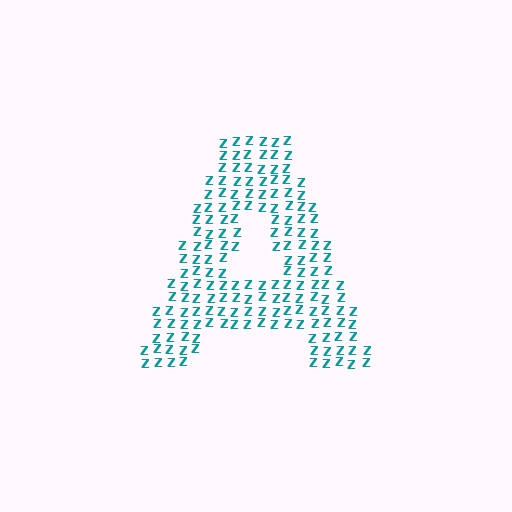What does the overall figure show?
The overall figure shows the letter A.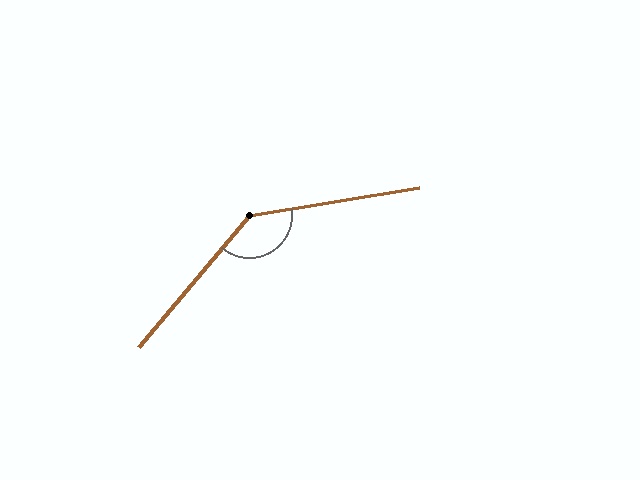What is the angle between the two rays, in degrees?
Approximately 139 degrees.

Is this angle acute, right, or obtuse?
It is obtuse.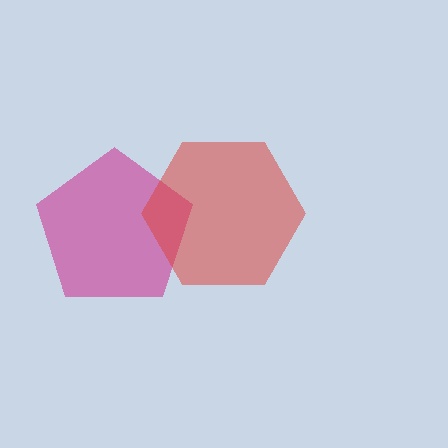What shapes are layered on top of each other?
The layered shapes are: a magenta pentagon, a red hexagon.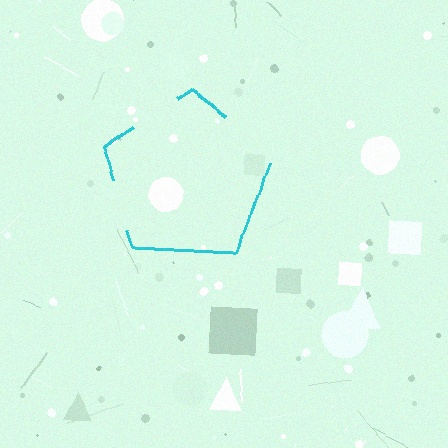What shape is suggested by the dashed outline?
The dashed outline suggests a pentagon.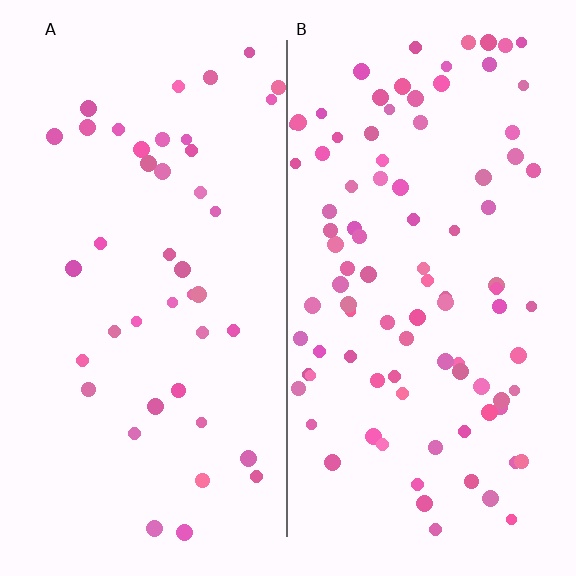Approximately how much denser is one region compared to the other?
Approximately 2.2× — region B over region A.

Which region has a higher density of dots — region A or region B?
B (the right).